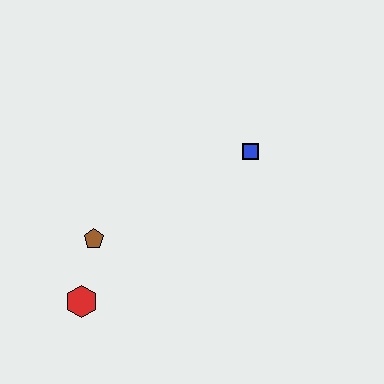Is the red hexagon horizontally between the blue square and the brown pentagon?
No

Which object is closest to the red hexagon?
The brown pentagon is closest to the red hexagon.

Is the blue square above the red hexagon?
Yes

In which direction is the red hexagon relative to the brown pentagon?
The red hexagon is below the brown pentagon.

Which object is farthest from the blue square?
The red hexagon is farthest from the blue square.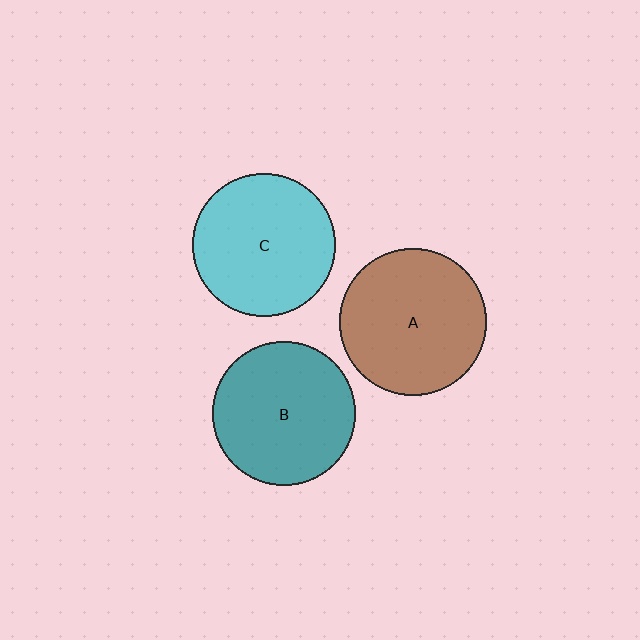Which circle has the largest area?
Circle A (brown).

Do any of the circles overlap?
No, none of the circles overlap.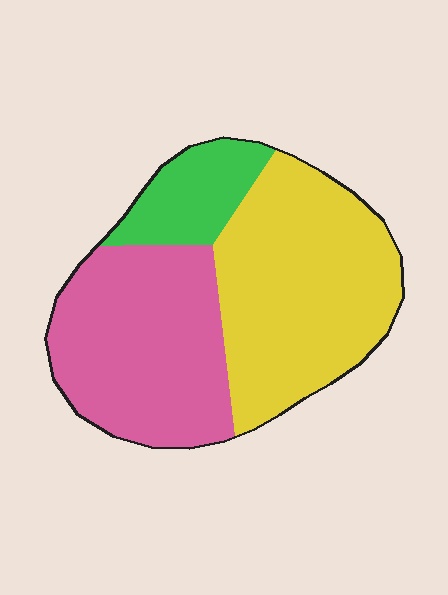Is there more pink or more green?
Pink.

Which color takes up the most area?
Yellow, at roughly 45%.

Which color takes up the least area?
Green, at roughly 15%.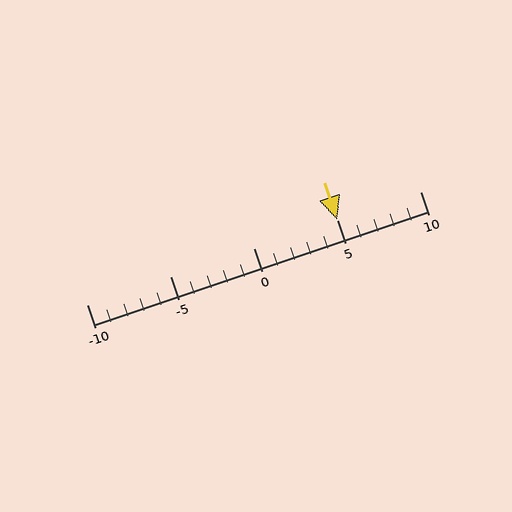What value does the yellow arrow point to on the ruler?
The yellow arrow points to approximately 5.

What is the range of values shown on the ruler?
The ruler shows values from -10 to 10.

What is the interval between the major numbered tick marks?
The major tick marks are spaced 5 units apart.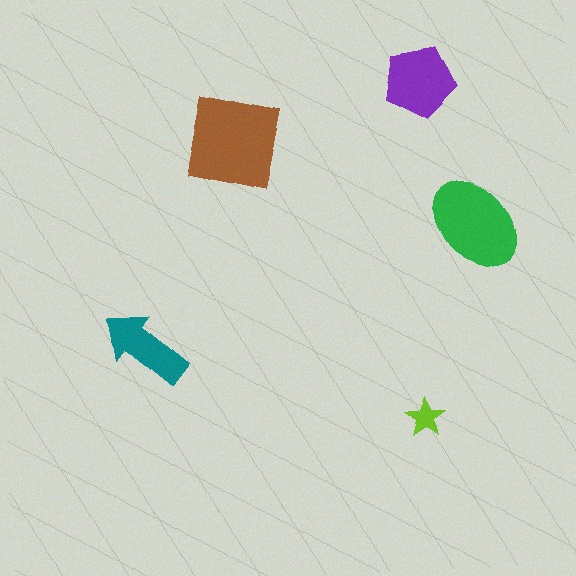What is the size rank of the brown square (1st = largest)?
1st.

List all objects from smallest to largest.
The lime star, the teal arrow, the purple pentagon, the green ellipse, the brown square.